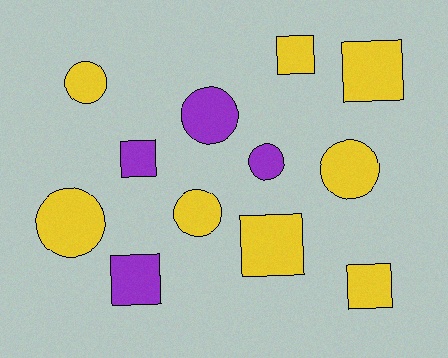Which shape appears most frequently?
Circle, with 6 objects.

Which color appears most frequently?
Yellow, with 8 objects.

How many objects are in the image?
There are 12 objects.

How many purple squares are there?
There are 2 purple squares.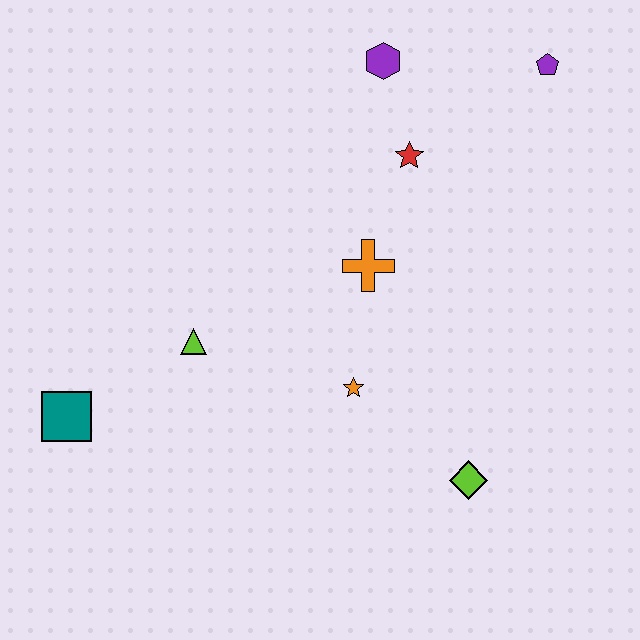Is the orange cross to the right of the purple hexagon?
No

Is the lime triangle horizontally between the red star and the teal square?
Yes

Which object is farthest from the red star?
The teal square is farthest from the red star.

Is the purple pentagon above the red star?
Yes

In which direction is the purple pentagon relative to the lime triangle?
The purple pentagon is to the right of the lime triangle.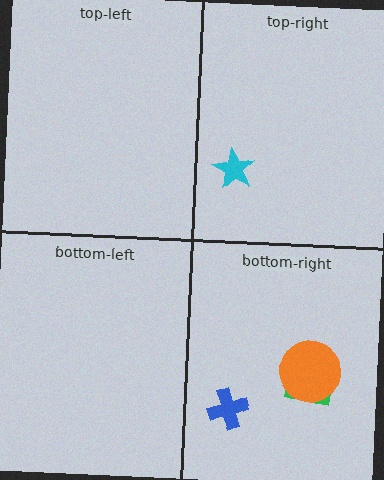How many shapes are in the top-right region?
1.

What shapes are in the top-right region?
The cyan star.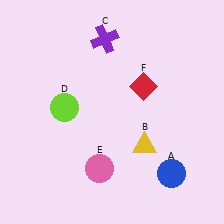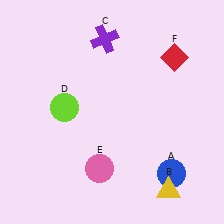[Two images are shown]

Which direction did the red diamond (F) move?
The red diamond (F) moved right.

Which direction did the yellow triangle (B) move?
The yellow triangle (B) moved down.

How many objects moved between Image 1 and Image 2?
2 objects moved between the two images.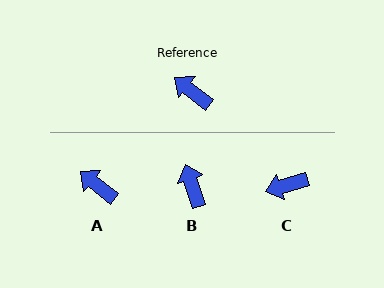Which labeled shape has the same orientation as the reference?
A.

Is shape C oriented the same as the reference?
No, it is off by about 55 degrees.